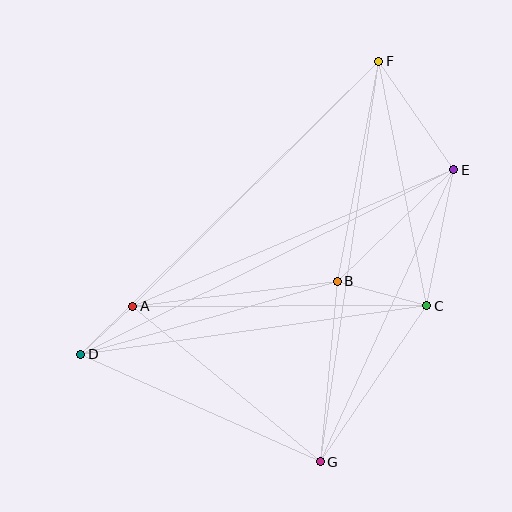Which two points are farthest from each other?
Points D and F are farthest from each other.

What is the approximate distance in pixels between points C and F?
The distance between C and F is approximately 249 pixels.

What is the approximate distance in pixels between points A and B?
The distance between A and B is approximately 206 pixels.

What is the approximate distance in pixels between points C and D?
The distance between C and D is approximately 349 pixels.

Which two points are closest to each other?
Points A and D are closest to each other.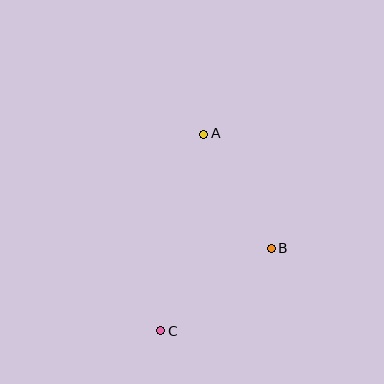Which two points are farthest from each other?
Points A and C are farthest from each other.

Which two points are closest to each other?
Points A and B are closest to each other.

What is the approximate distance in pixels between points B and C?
The distance between B and C is approximately 137 pixels.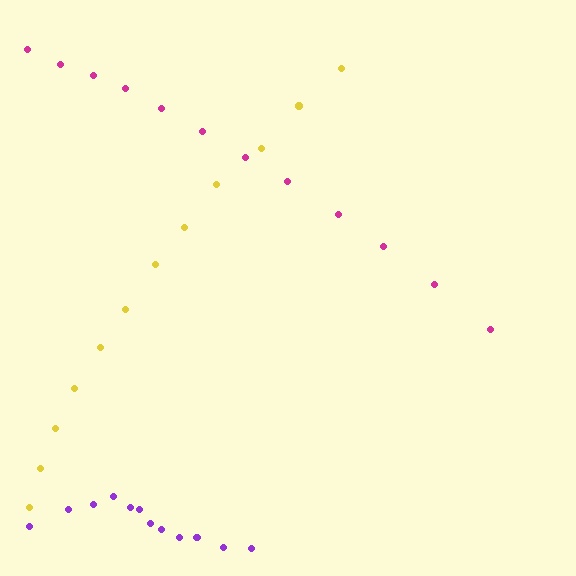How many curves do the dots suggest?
There are 3 distinct paths.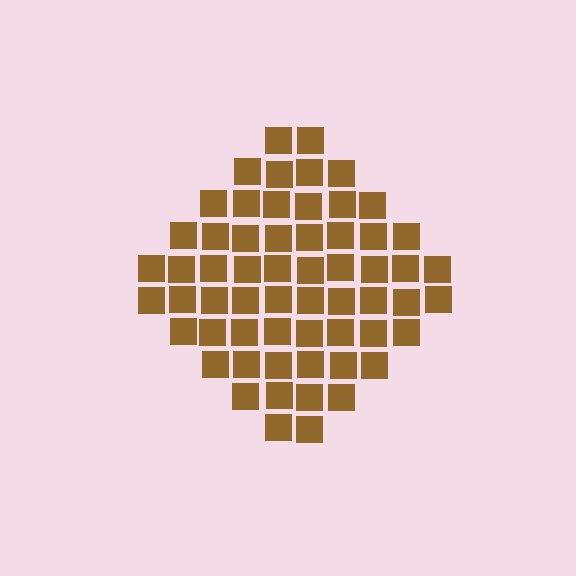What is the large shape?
The large shape is a diamond.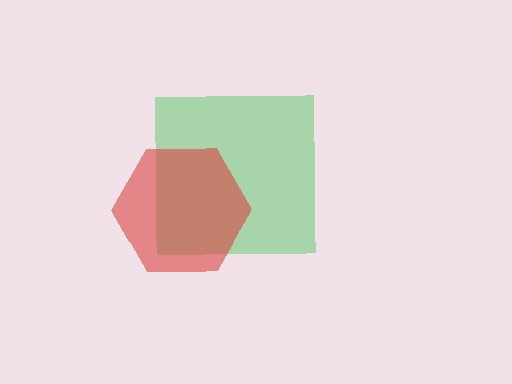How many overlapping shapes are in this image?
There are 2 overlapping shapes in the image.